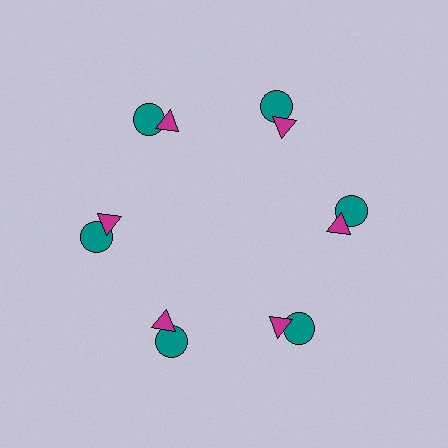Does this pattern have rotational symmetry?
Yes, this pattern has 6-fold rotational symmetry. It looks the same after rotating 60 degrees around the center.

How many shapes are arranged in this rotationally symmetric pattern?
There are 12 shapes, arranged in 6 groups of 2.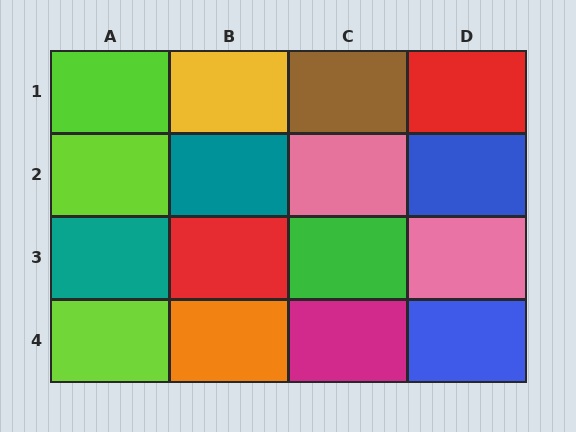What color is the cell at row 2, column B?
Teal.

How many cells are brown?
1 cell is brown.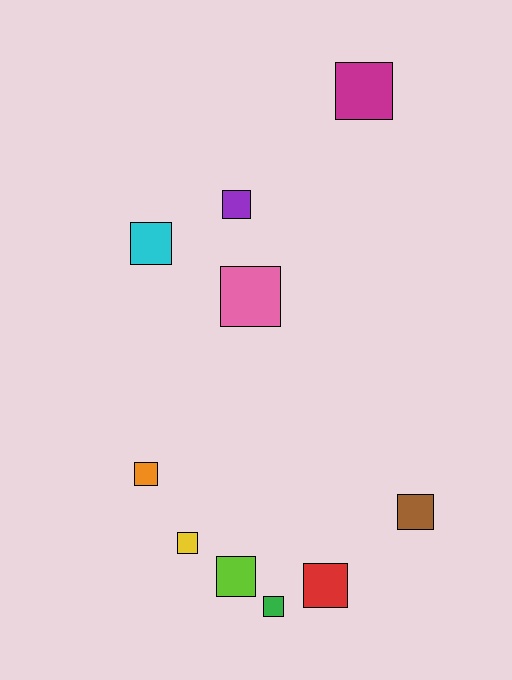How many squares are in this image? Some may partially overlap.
There are 10 squares.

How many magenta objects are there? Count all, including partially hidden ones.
There is 1 magenta object.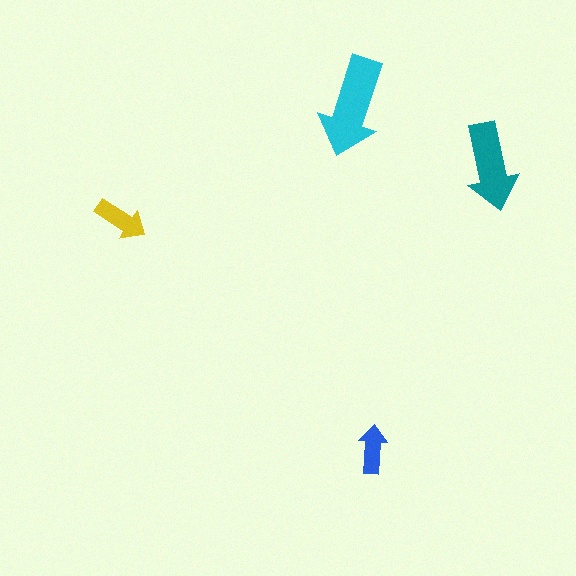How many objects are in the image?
There are 4 objects in the image.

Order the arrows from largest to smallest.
the cyan one, the teal one, the yellow one, the blue one.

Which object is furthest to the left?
The yellow arrow is leftmost.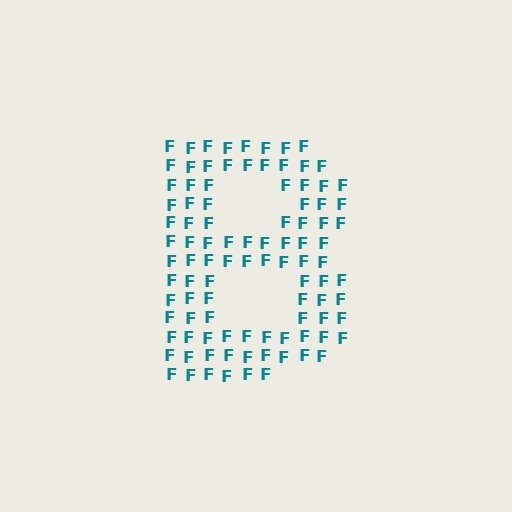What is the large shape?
The large shape is the letter B.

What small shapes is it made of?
It is made of small letter F's.